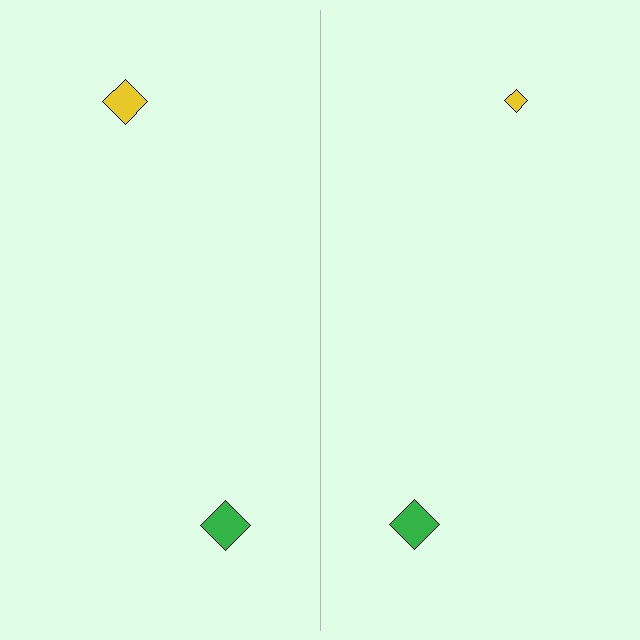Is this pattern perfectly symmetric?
No, the pattern is not perfectly symmetric. The yellow diamond on the right side has a different size than its mirror counterpart.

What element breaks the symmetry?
The yellow diamond on the right side has a different size than its mirror counterpart.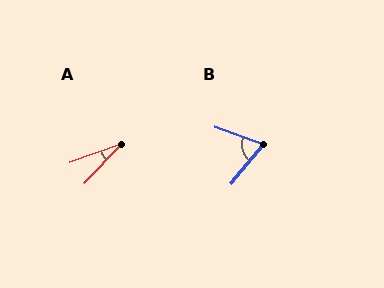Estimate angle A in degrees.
Approximately 26 degrees.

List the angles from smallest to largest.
A (26°), B (70°).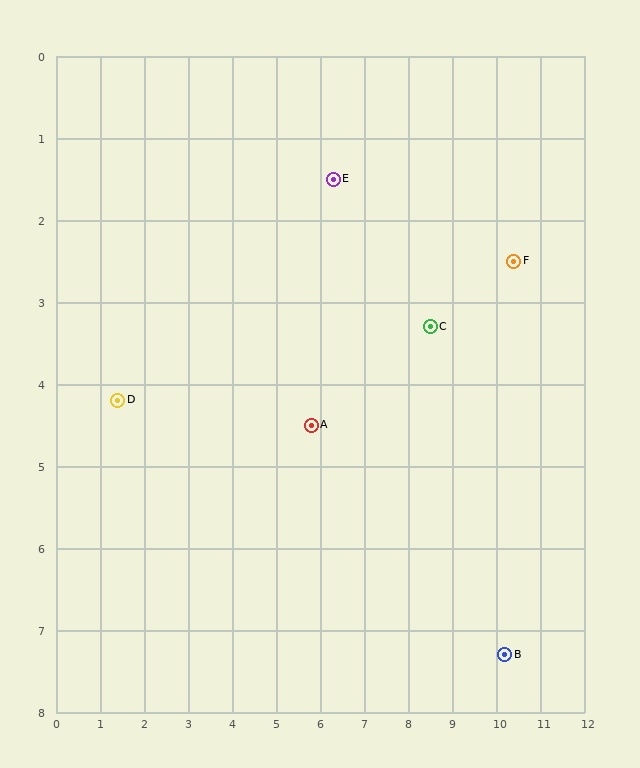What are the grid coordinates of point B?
Point B is at approximately (10.2, 7.3).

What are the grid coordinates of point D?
Point D is at approximately (1.4, 4.2).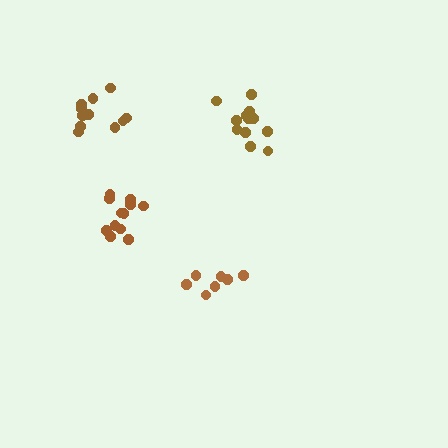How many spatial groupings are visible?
There are 4 spatial groupings.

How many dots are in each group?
Group 1: 12 dots, Group 2: 12 dots, Group 3: 7 dots, Group 4: 11 dots (42 total).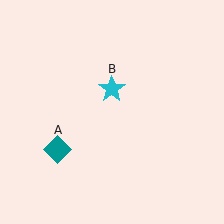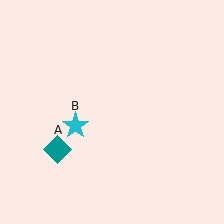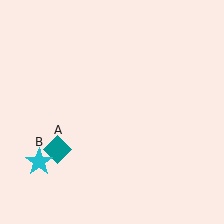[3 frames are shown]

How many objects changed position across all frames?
1 object changed position: cyan star (object B).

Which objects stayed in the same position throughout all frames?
Teal diamond (object A) remained stationary.